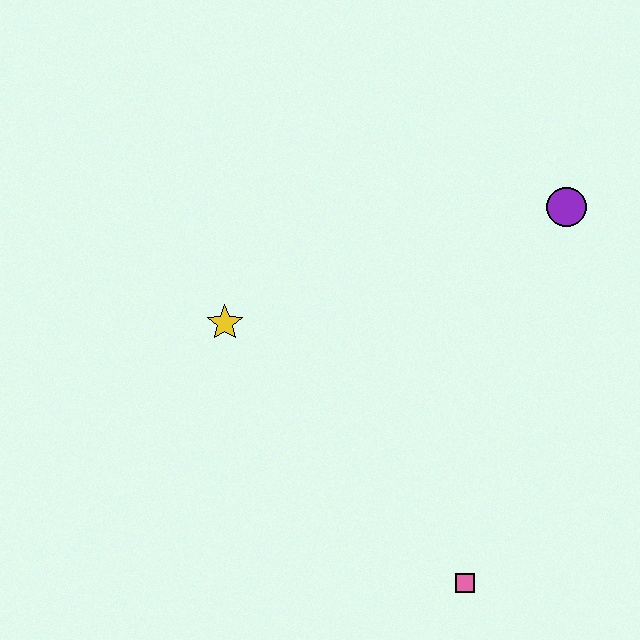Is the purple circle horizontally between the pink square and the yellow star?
No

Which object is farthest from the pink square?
The purple circle is farthest from the pink square.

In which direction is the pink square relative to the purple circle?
The pink square is below the purple circle.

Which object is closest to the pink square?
The yellow star is closest to the pink square.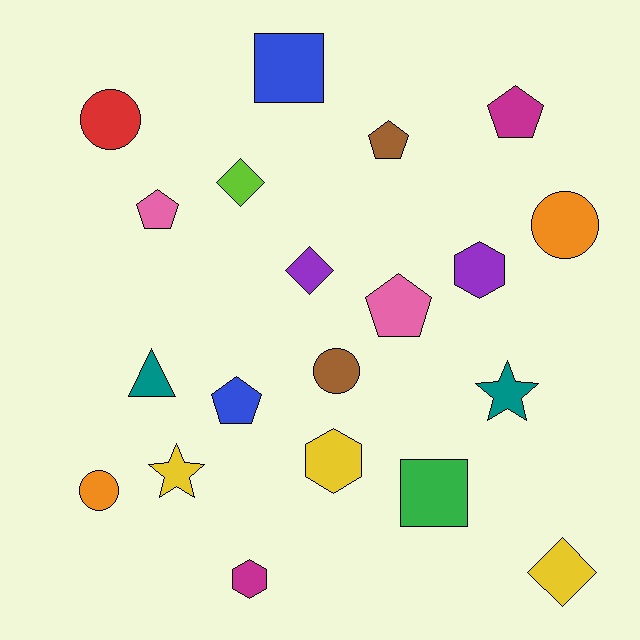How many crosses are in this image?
There are no crosses.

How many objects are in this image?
There are 20 objects.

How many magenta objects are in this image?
There are 2 magenta objects.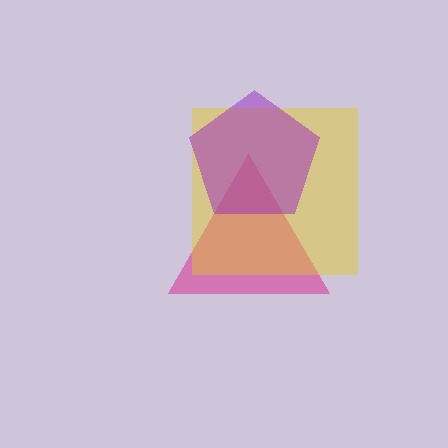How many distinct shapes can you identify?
There are 3 distinct shapes: a magenta triangle, a yellow square, a purple pentagon.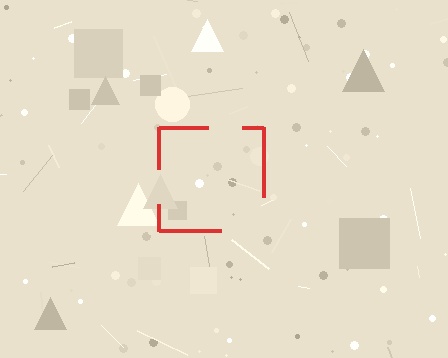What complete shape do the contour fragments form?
The contour fragments form a square.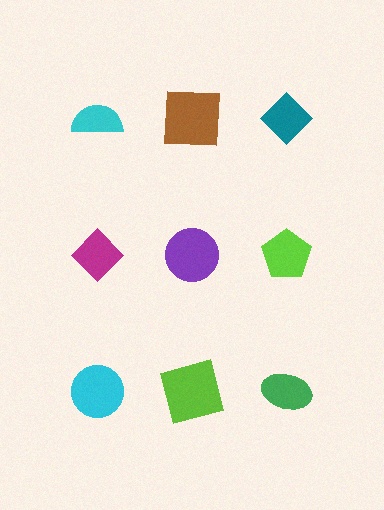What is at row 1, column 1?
A cyan semicircle.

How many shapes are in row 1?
3 shapes.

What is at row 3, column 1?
A cyan circle.